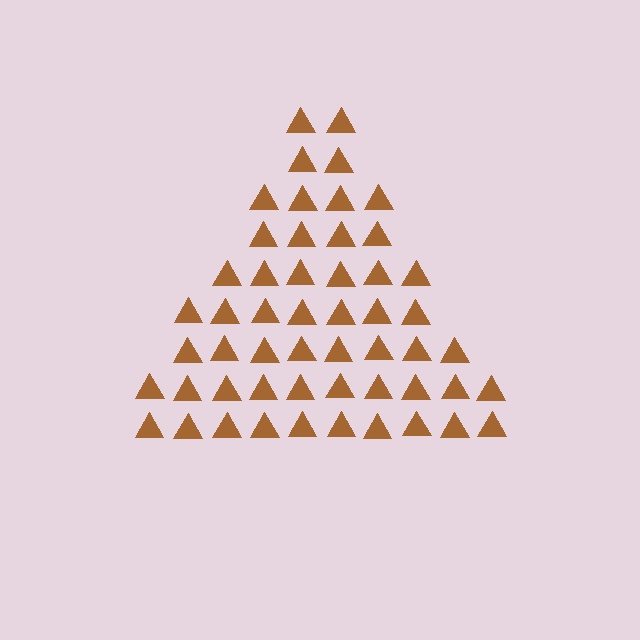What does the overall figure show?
The overall figure shows a triangle.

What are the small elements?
The small elements are triangles.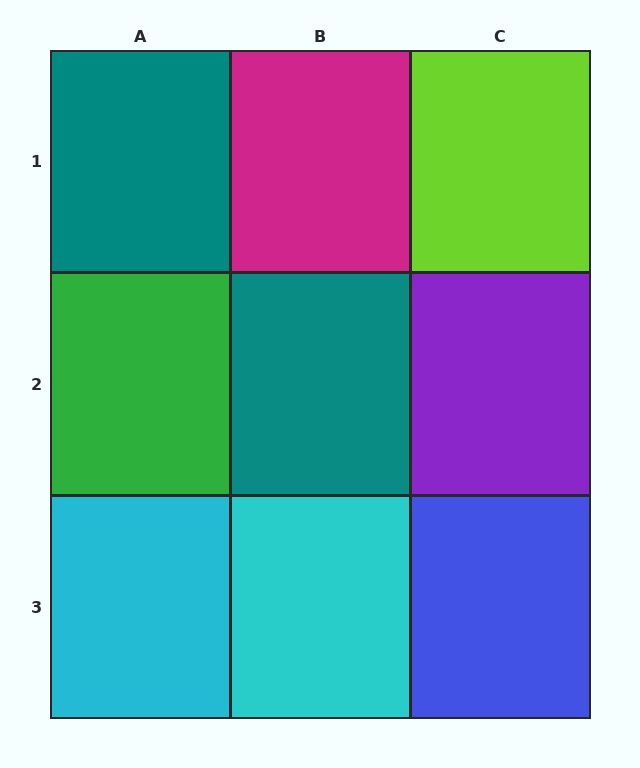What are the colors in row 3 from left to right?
Cyan, cyan, blue.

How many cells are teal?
2 cells are teal.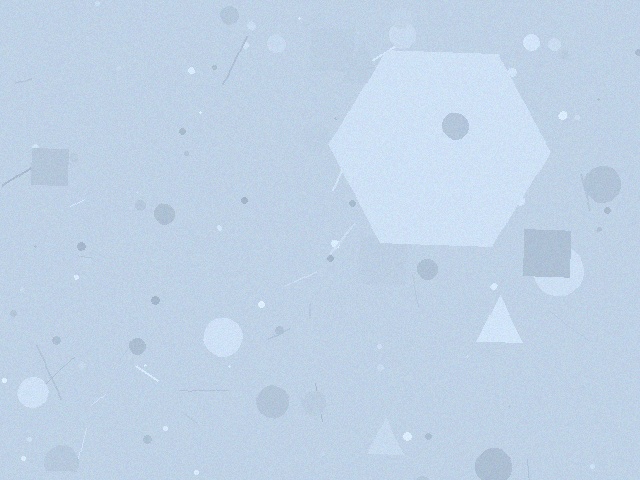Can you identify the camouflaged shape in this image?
The camouflaged shape is a hexagon.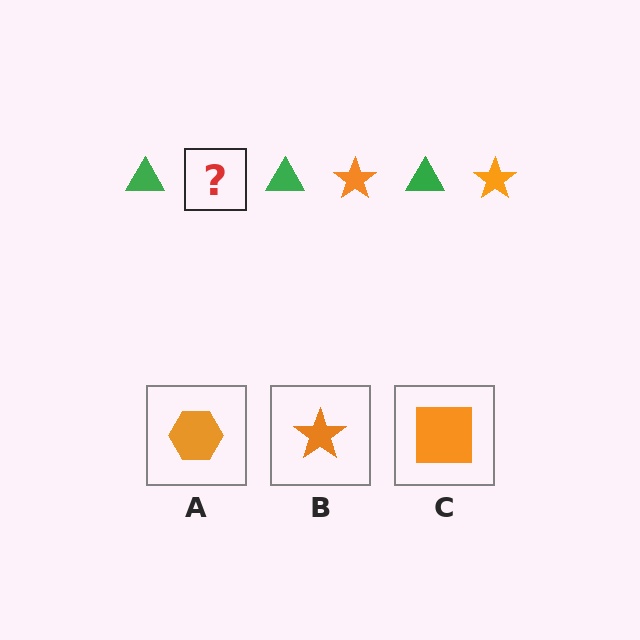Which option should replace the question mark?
Option B.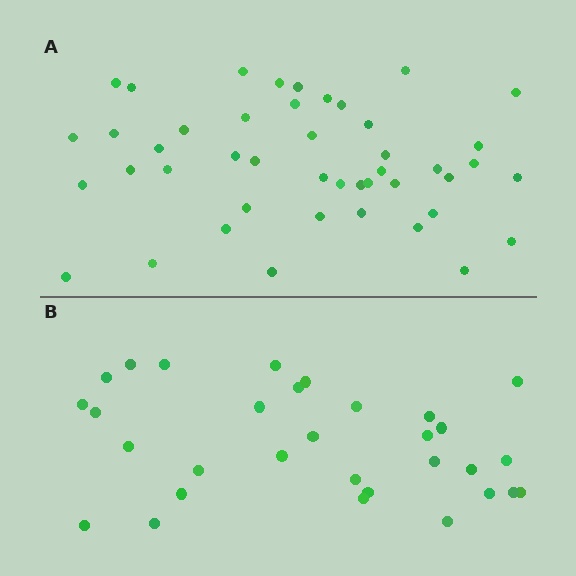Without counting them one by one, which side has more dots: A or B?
Region A (the top region) has more dots.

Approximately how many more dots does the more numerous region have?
Region A has approximately 15 more dots than region B.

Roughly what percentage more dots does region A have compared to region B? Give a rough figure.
About 45% more.